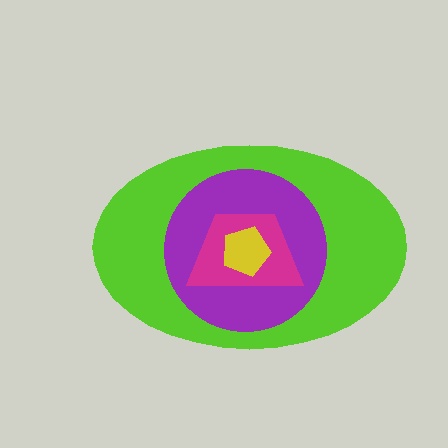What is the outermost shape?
The lime ellipse.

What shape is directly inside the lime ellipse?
The purple circle.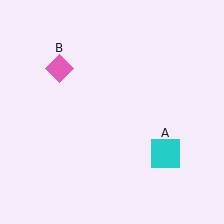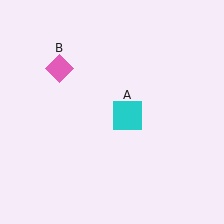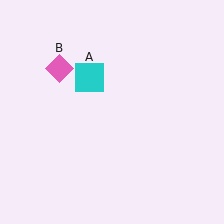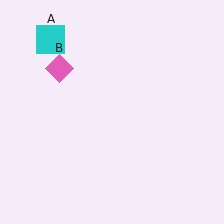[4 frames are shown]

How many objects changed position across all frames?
1 object changed position: cyan square (object A).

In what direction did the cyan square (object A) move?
The cyan square (object A) moved up and to the left.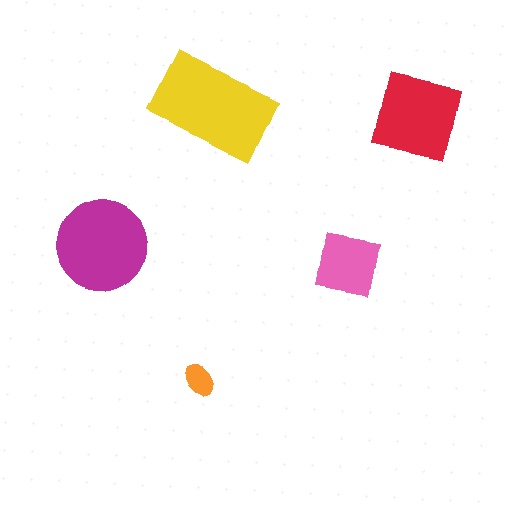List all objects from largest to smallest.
The yellow rectangle, the magenta circle, the red square, the pink square, the orange ellipse.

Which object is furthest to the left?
The magenta circle is leftmost.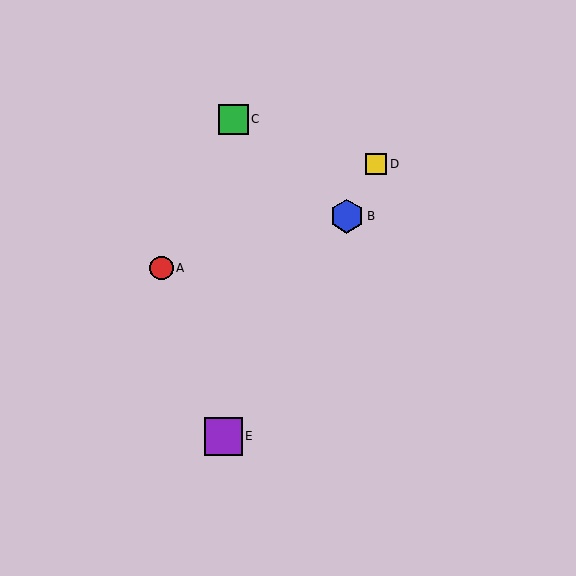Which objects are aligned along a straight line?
Objects B, D, E are aligned along a straight line.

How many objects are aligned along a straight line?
3 objects (B, D, E) are aligned along a straight line.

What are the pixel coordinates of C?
Object C is at (234, 119).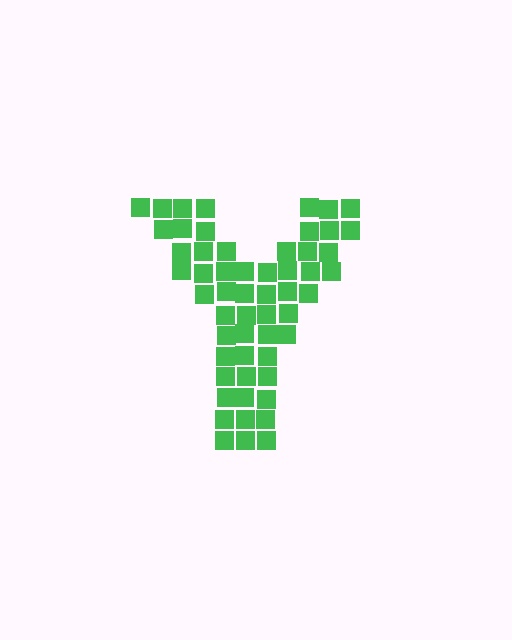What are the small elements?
The small elements are squares.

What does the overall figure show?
The overall figure shows the letter Y.